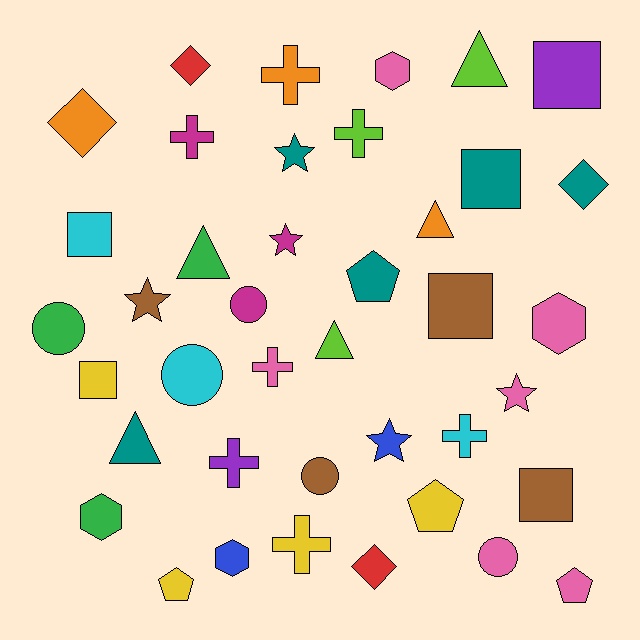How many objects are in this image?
There are 40 objects.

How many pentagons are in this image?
There are 4 pentagons.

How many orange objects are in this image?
There are 3 orange objects.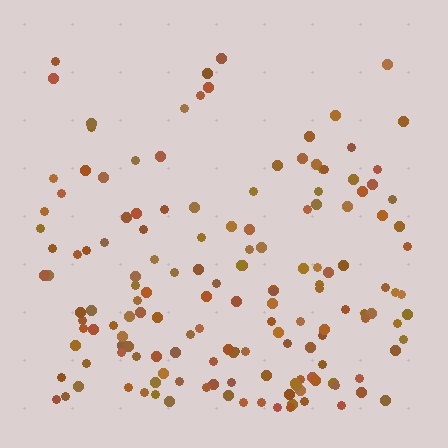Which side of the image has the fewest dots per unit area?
The top.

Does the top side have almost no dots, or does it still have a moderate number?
Still a moderate number, just noticeably fewer than the bottom.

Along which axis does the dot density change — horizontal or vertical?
Vertical.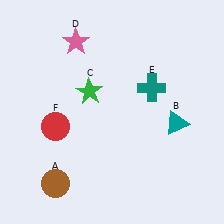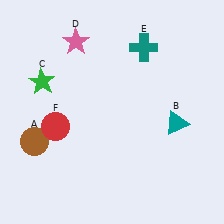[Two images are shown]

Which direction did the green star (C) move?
The green star (C) moved left.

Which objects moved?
The objects that moved are: the brown circle (A), the green star (C), the teal cross (E).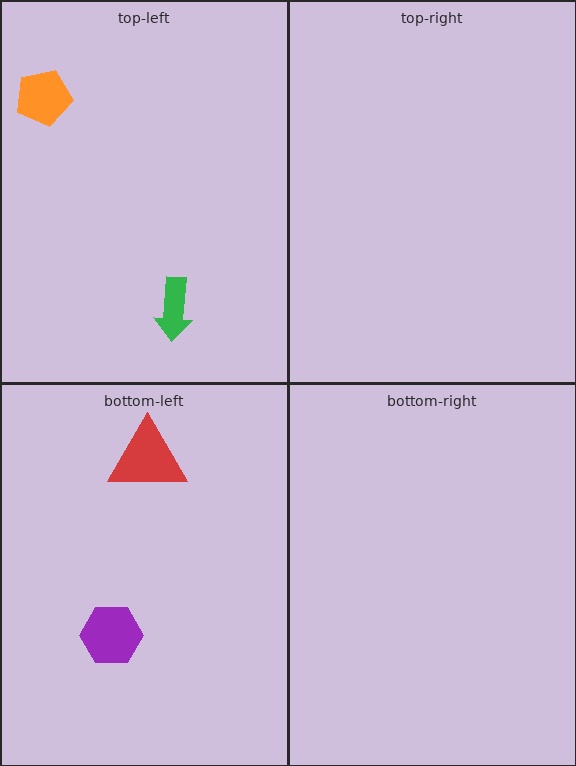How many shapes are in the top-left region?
2.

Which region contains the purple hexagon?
The bottom-left region.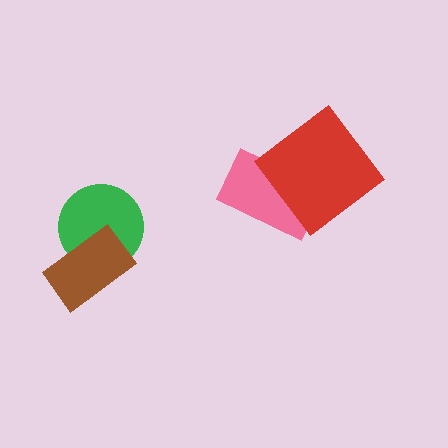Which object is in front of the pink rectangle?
The red diamond is in front of the pink rectangle.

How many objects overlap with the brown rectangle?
1 object overlaps with the brown rectangle.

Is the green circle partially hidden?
Yes, it is partially covered by another shape.